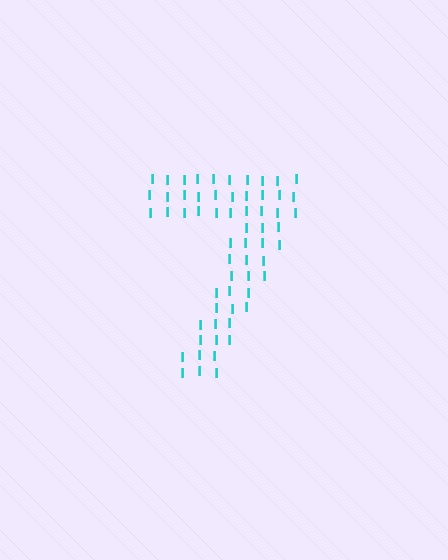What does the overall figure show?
The overall figure shows the digit 7.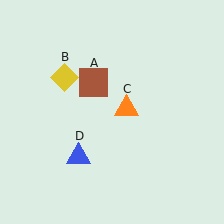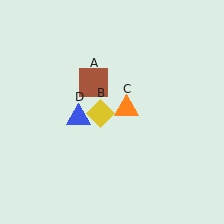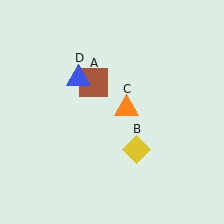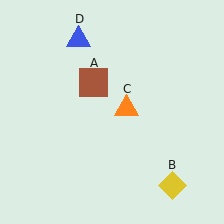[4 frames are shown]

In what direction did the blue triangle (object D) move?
The blue triangle (object D) moved up.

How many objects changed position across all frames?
2 objects changed position: yellow diamond (object B), blue triangle (object D).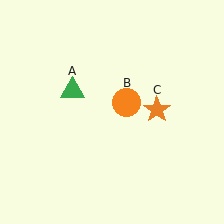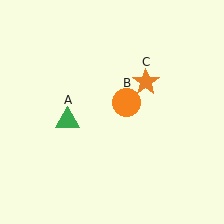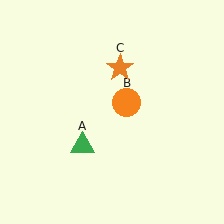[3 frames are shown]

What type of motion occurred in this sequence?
The green triangle (object A), orange star (object C) rotated counterclockwise around the center of the scene.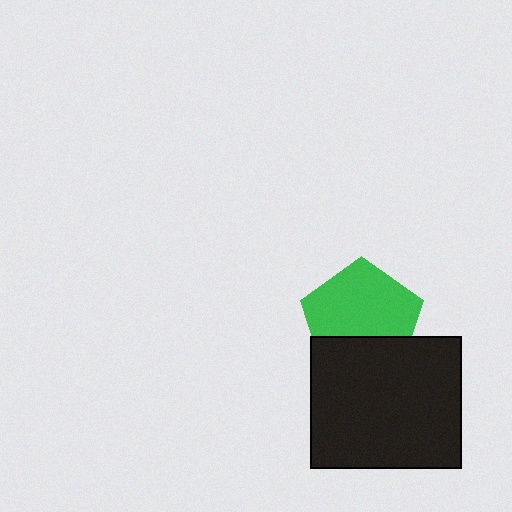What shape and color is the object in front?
The object in front is a black rectangle.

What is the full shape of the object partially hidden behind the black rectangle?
The partially hidden object is a green pentagon.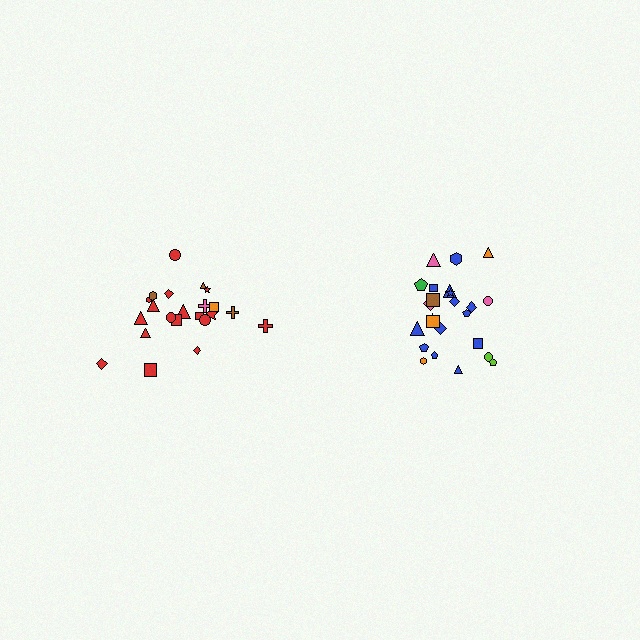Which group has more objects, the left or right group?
The right group.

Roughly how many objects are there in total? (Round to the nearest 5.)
Roughly 45 objects in total.